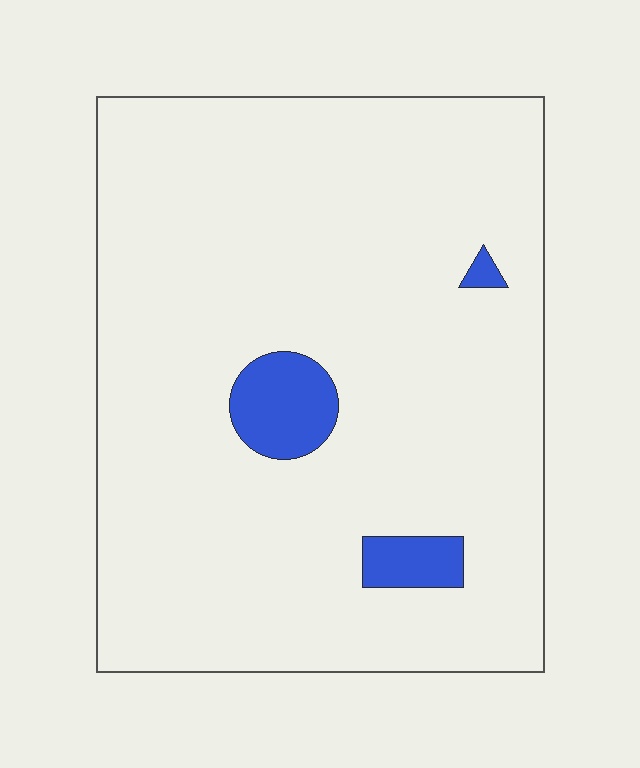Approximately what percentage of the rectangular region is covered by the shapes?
Approximately 5%.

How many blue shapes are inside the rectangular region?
3.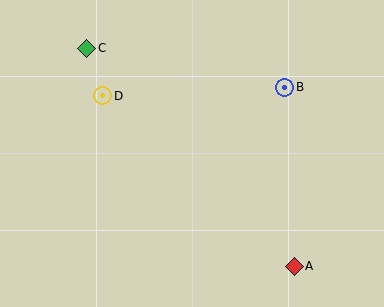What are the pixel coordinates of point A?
Point A is at (294, 266).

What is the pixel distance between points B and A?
The distance between B and A is 179 pixels.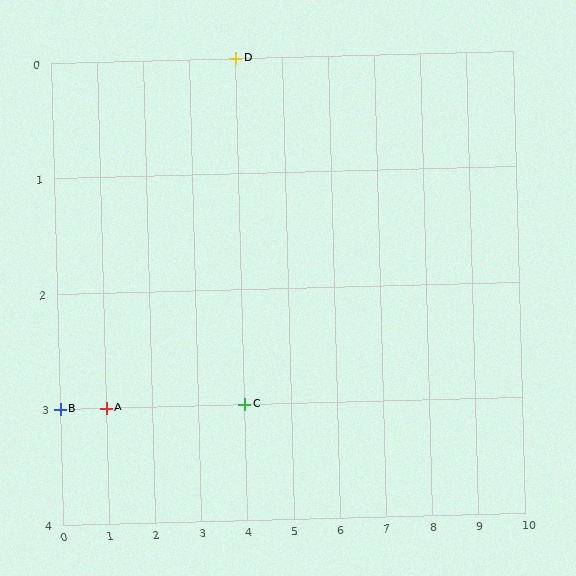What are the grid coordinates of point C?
Point C is at grid coordinates (4, 3).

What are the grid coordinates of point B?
Point B is at grid coordinates (0, 3).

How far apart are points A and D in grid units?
Points A and D are 3 columns and 3 rows apart (about 4.2 grid units diagonally).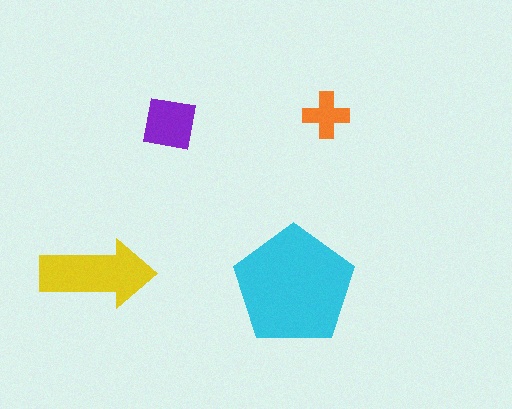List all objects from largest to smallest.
The cyan pentagon, the yellow arrow, the purple square, the orange cross.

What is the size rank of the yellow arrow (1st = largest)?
2nd.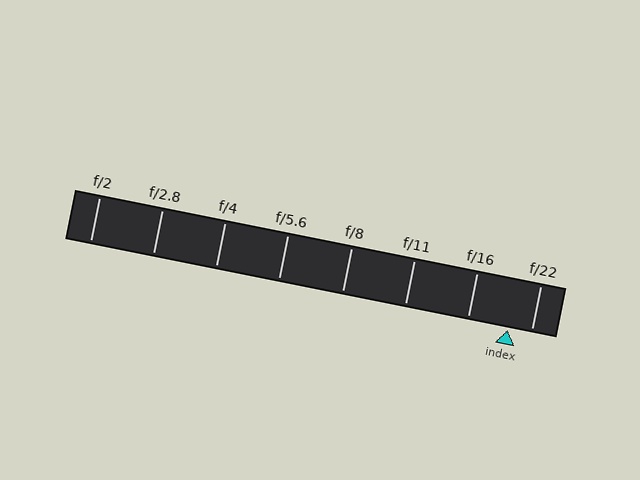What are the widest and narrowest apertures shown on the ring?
The widest aperture shown is f/2 and the narrowest is f/22.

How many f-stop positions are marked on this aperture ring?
There are 8 f-stop positions marked.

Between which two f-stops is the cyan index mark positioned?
The index mark is between f/16 and f/22.